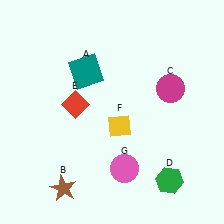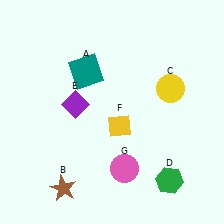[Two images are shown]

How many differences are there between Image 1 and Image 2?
There are 2 differences between the two images.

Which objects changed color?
C changed from magenta to yellow. E changed from red to purple.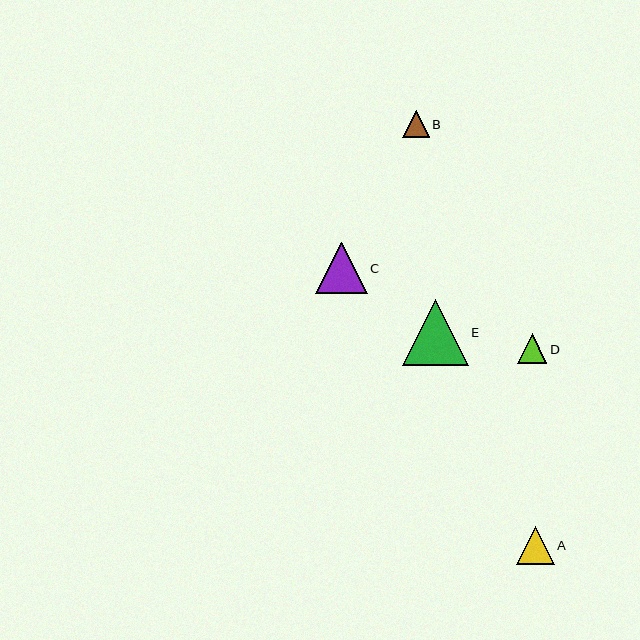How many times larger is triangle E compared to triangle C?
Triangle E is approximately 1.3 times the size of triangle C.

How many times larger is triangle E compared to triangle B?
Triangle E is approximately 2.5 times the size of triangle B.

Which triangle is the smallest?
Triangle B is the smallest with a size of approximately 27 pixels.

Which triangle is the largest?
Triangle E is the largest with a size of approximately 66 pixels.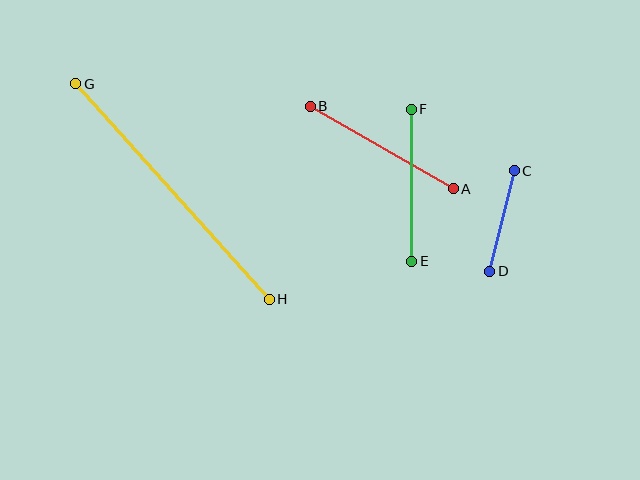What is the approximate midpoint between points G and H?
The midpoint is at approximately (172, 191) pixels.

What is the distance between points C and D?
The distance is approximately 103 pixels.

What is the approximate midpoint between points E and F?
The midpoint is at approximately (412, 185) pixels.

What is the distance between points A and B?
The distance is approximately 165 pixels.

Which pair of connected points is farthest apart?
Points G and H are farthest apart.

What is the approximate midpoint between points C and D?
The midpoint is at approximately (502, 221) pixels.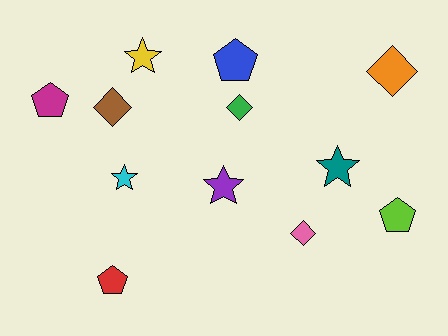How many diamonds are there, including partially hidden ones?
There are 4 diamonds.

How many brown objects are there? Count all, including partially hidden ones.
There is 1 brown object.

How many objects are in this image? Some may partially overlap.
There are 12 objects.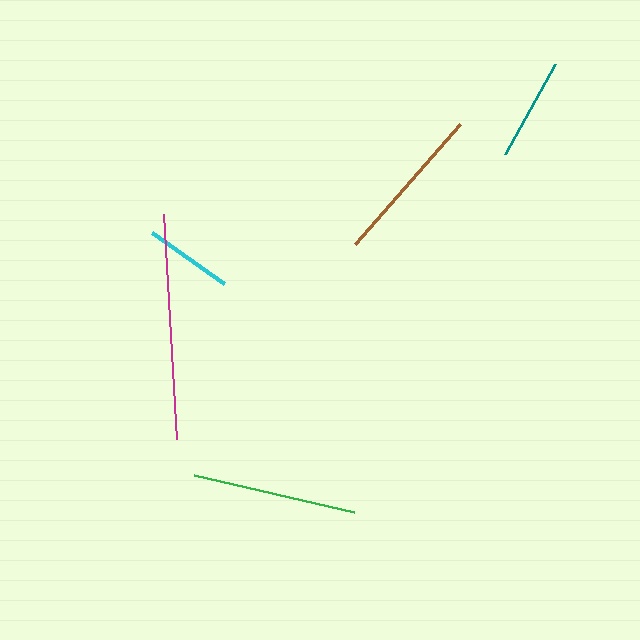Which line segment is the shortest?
The cyan line is the shortest at approximately 88 pixels.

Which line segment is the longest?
The magenta line is the longest at approximately 224 pixels.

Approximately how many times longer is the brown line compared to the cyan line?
The brown line is approximately 1.8 times the length of the cyan line.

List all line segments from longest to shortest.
From longest to shortest: magenta, green, brown, teal, cyan.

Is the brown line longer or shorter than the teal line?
The brown line is longer than the teal line.